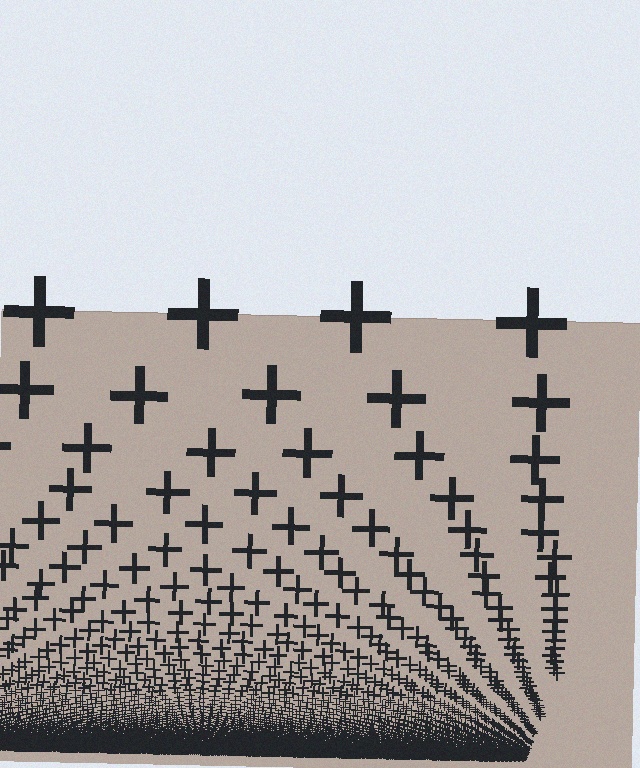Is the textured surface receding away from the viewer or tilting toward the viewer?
The surface appears to tilt toward the viewer. Texture elements get larger and sparser toward the top.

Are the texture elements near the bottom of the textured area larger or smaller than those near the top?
Smaller. The gradient is inverted — elements near the bottom are smaller and denser.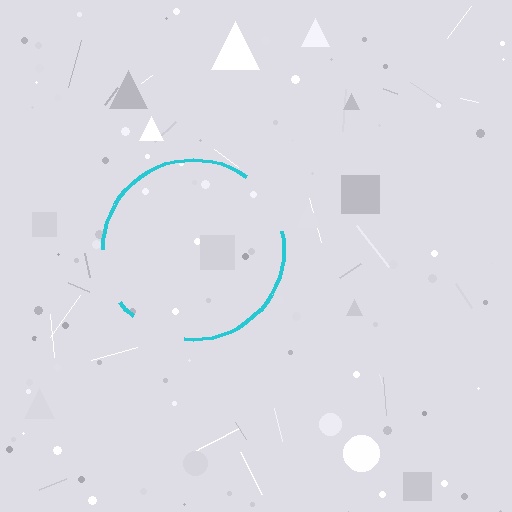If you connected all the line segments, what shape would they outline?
They would outline a circle.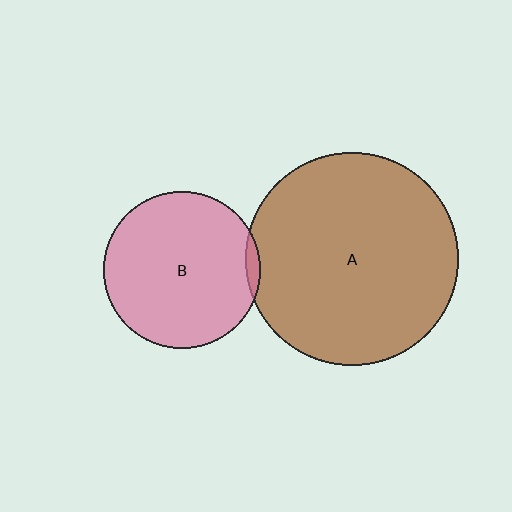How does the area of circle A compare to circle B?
Approximately 1.8 times.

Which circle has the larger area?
Circle A (brown).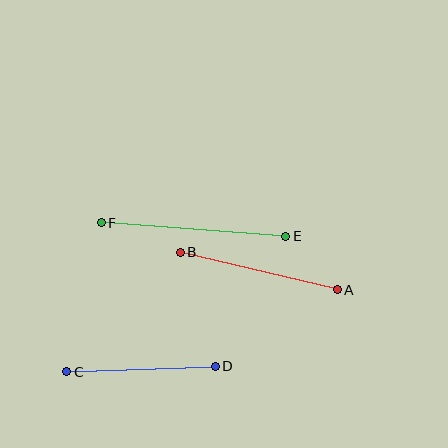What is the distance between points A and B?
The distance is approximately 161 pixels.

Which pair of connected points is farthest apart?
Points E and F are farthest apart.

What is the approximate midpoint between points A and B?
The midpoint is at approximately (259, 271) pixels.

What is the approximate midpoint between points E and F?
The midpoint is at approximately (193, 229) pixels.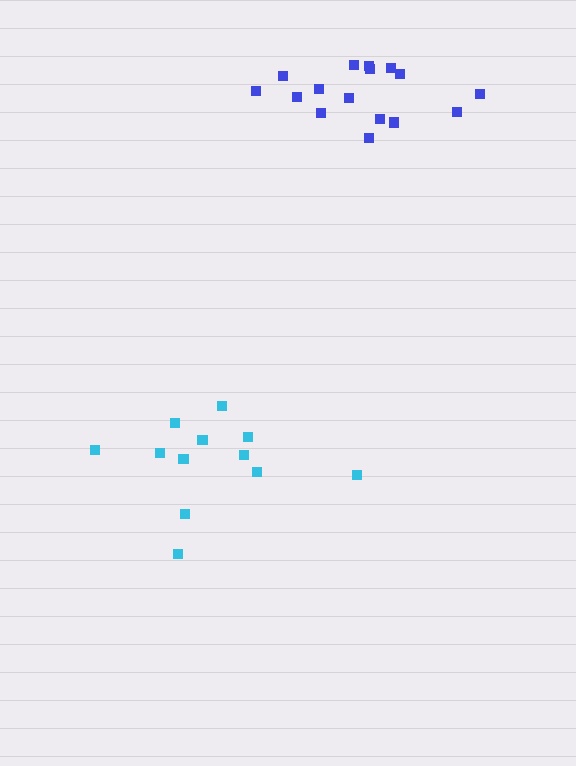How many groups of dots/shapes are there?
There are 2 groups.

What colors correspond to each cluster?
The clusters are colored: blue, cyan.